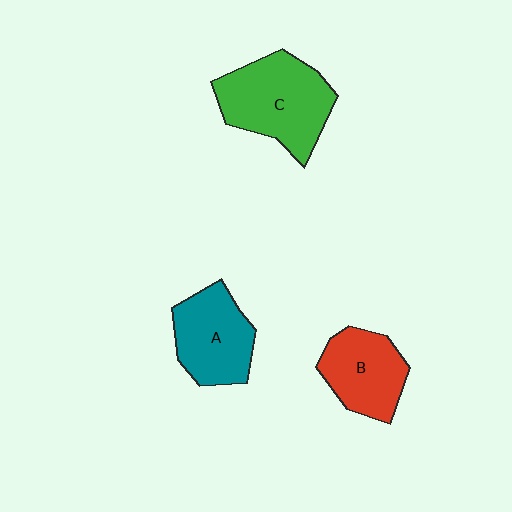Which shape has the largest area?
Shape C (green).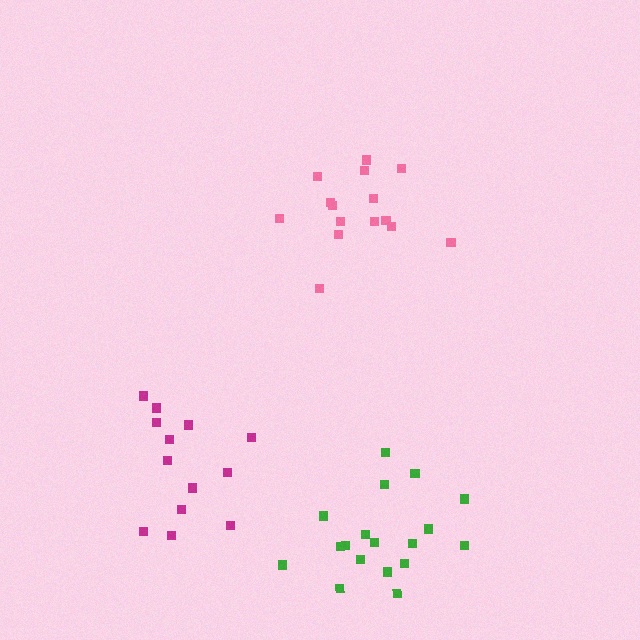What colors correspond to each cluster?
The clusters are colored: pink, green, magenta.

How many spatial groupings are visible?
There are 3 spatial groupings.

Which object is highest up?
The pink cluster is topmost.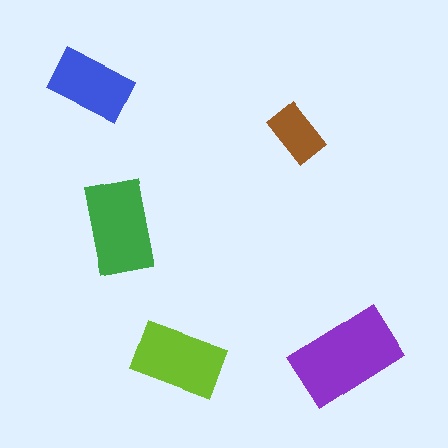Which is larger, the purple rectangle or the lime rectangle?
The purple one.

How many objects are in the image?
There are 5 objects in the image.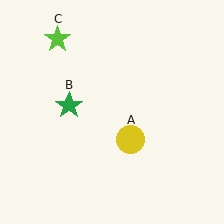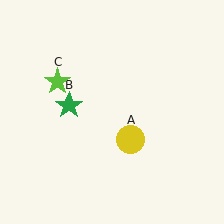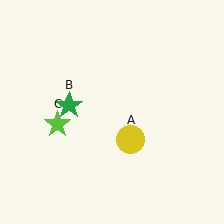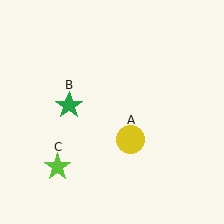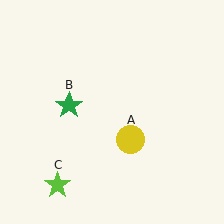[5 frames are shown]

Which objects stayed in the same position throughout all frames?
Yellow circle (object A) and green star (object B) remained stationary.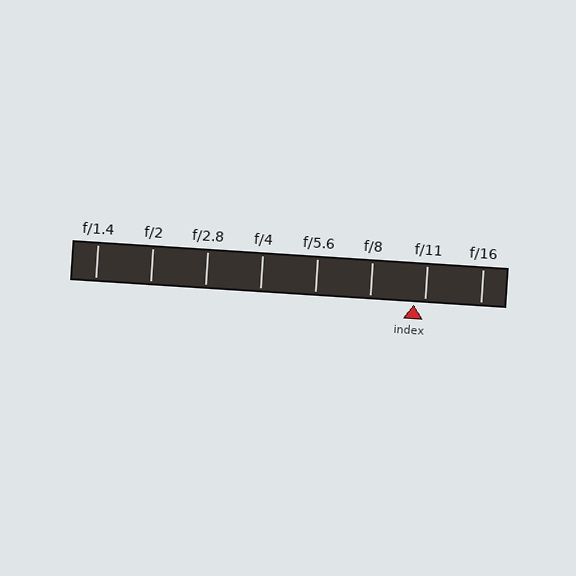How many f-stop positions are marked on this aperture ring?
There are 8 f-stop positions marked.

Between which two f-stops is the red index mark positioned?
The index mark is between f/8 and f/11.